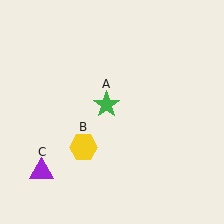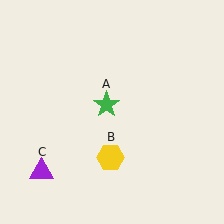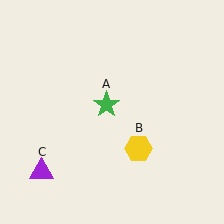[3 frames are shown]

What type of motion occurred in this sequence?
The yellow hexagon (object B) rotated counterclockwise around the center of the scene.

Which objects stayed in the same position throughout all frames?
Green star (object A) and purple triangle (object C) remained stationary.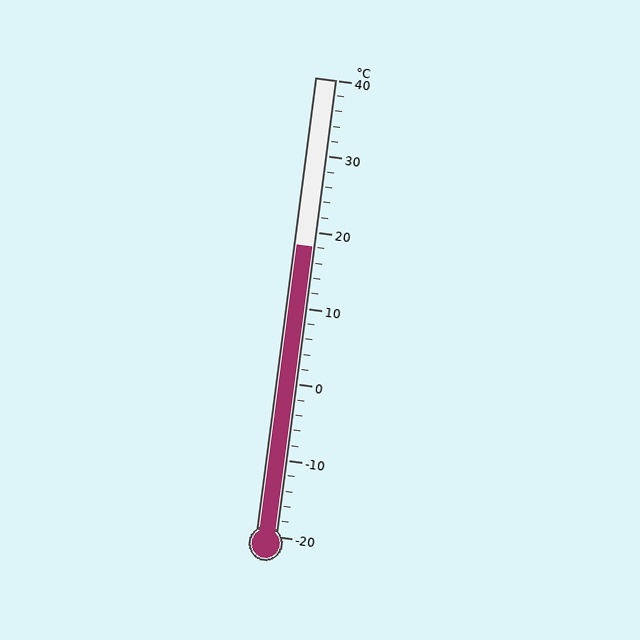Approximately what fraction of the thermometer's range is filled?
The thermometer is filled to approximately 65% of its range.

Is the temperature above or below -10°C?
The temperature is above -10°C.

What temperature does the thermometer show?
The thermometer shows approximately 18°C.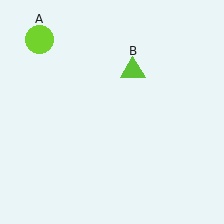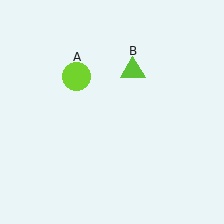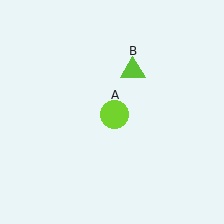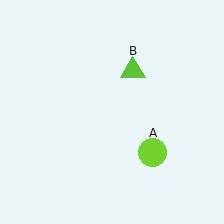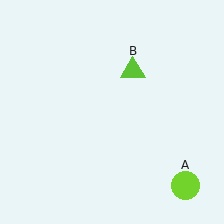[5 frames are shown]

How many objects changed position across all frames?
1 object changed position: lime circle (object A).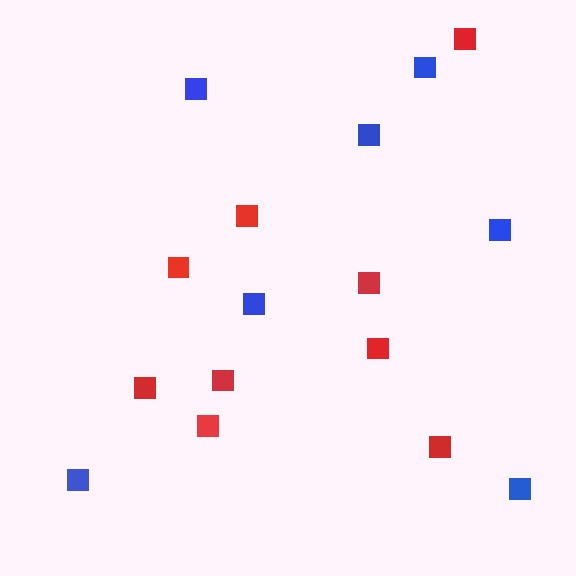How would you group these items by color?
There are 2 groups: one group of red squares (9) and one group of blue squares (7).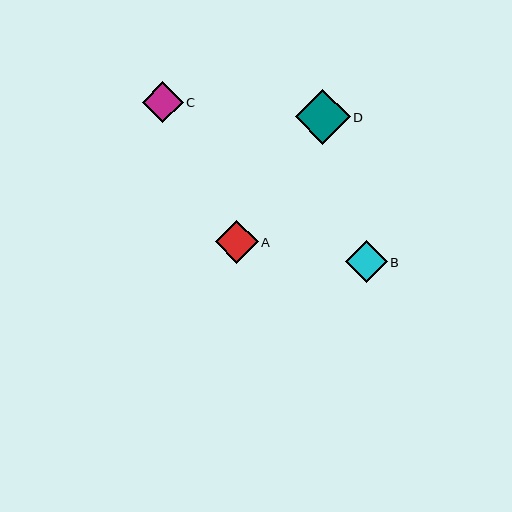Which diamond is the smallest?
Diamond C is the smallest with a size of approximately 41 pixels.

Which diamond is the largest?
Diamond D is the largest with a size of approximately 55 pixels.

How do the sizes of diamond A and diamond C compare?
Diamond A and diamond C are approximately the same size.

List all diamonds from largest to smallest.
From largest to smallest: D, A, B, C.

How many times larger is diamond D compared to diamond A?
Diamond D is approximately 1.3 times the size of diamond A.